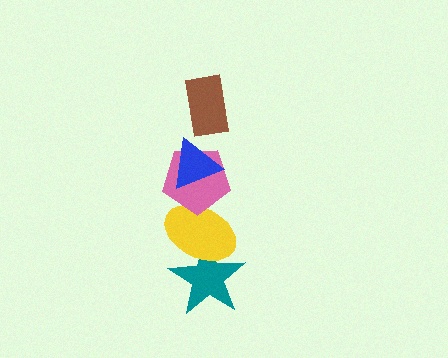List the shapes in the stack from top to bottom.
From top to bottom: the brown rectangle, the blue triangle, the pink pentagon, the yellow ellipse, the teal star.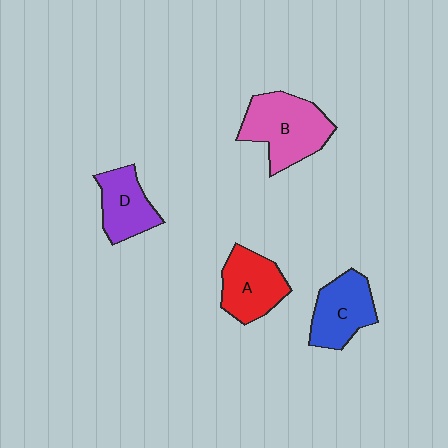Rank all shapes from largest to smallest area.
From largest to smallest: B (pink), C (blue), A (red), D (purple).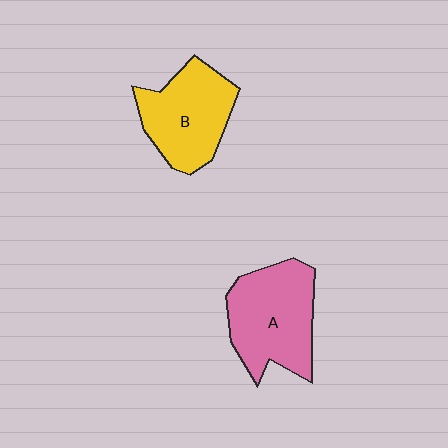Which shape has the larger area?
Shape A (pink).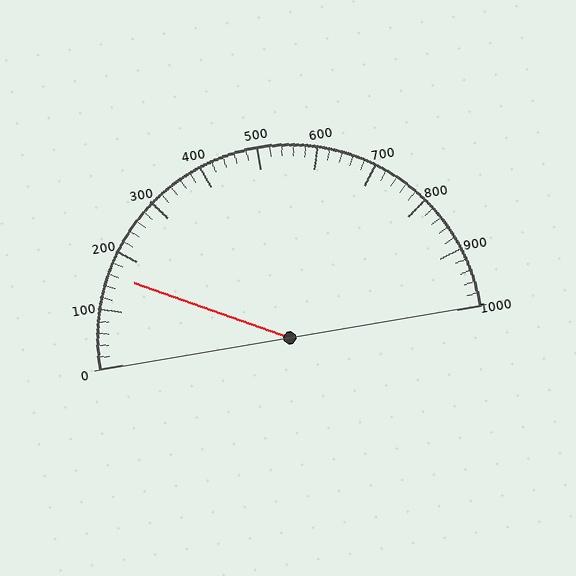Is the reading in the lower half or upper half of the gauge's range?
The reading is in the lower half of the range (0 to 1000).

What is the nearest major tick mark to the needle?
The nearest major tick mark is 200.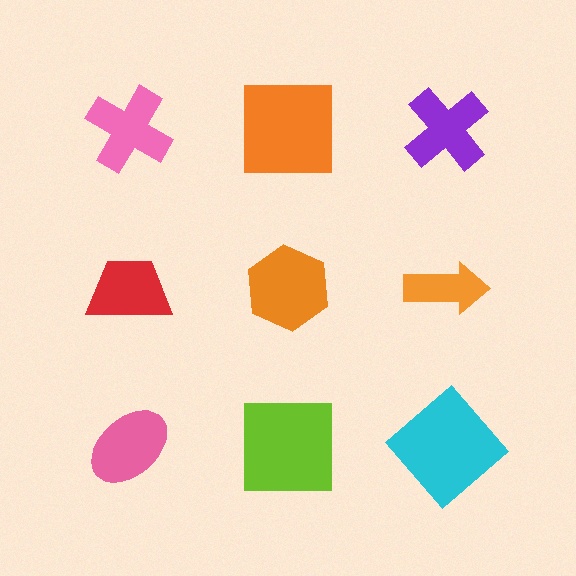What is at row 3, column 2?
A lime square.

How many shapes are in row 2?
3 shapes.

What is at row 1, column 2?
An orange square.